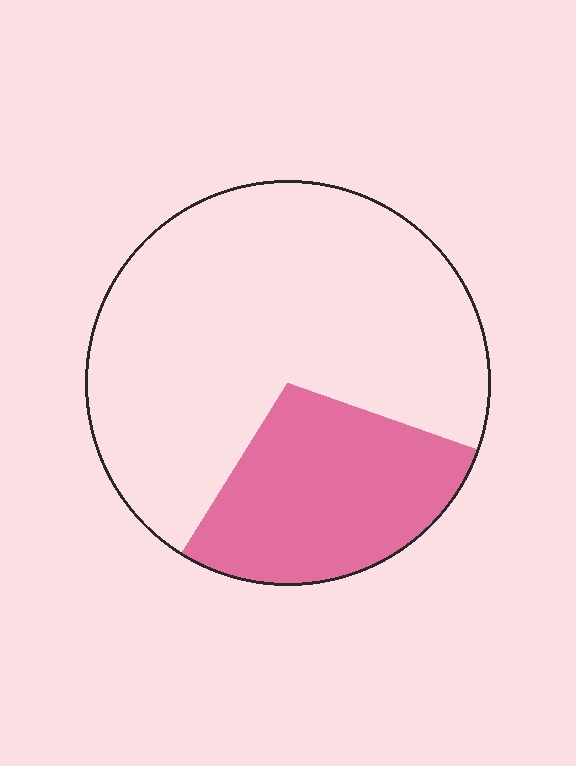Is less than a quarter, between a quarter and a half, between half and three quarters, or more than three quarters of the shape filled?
Between a quarter and a half.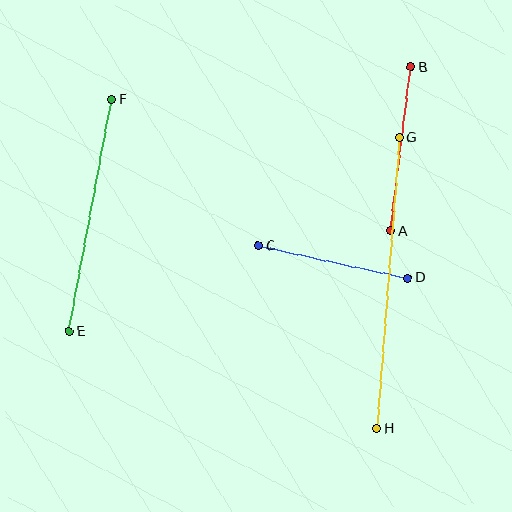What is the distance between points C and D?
The distance is approximately 153 pixels.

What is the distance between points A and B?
The distance is approximately 165 pixels.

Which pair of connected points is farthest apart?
Points G and H are farthest apart.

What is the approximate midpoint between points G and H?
The midpoint is at approximately (388, 283) pixels.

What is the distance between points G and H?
The distance is approximately 292 pixels.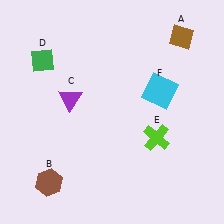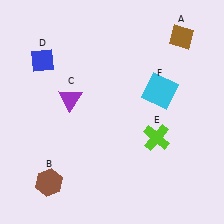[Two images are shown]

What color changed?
The diamond (D) changed from green in Image 1 to blue in Image 2.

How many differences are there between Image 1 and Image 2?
There is 1 difference between the two images.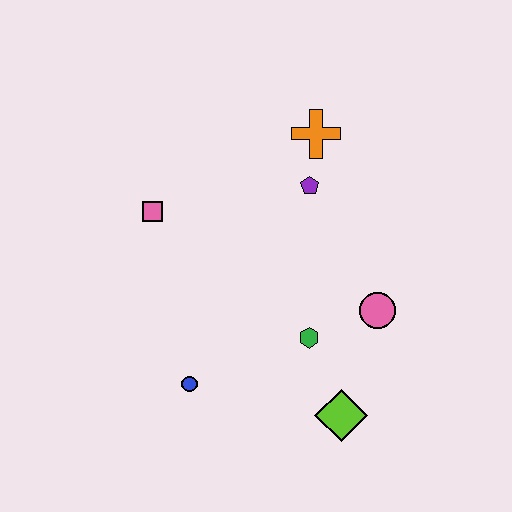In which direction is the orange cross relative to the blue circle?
The orange cross is above the blue circle.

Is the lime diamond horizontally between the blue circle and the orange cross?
No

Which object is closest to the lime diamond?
The green hexagon is closest to the lime diamond.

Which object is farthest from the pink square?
The lime diamond is farthest from the pink square.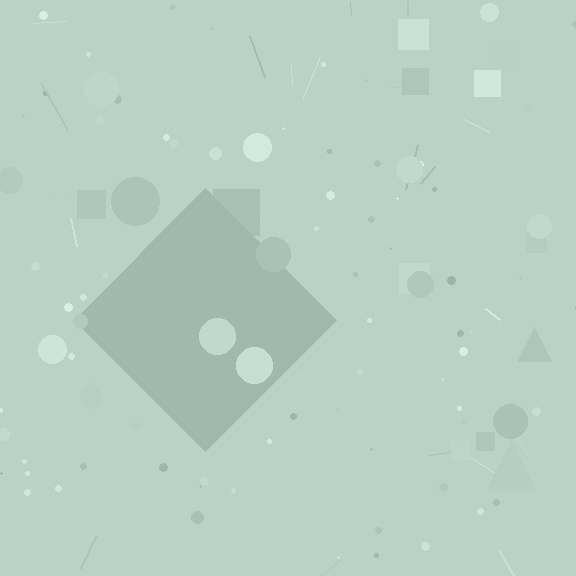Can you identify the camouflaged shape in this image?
The camouflaged shape is a diamond.